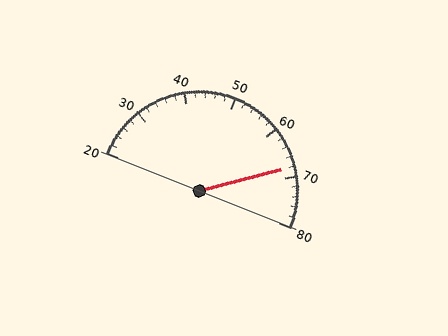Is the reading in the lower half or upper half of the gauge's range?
The reading is in the upper half of the range (20 to 80).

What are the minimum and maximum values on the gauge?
The gauge ranges from 20 to 80.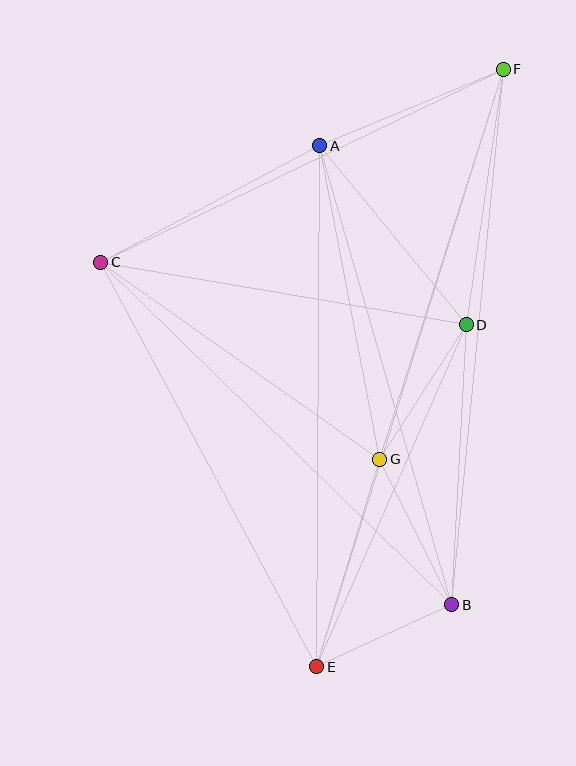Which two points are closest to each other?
Points B and E are closest to each other.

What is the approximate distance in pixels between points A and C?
The distance between A and C is approximately 248 pixels.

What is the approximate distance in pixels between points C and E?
The distance between C and E is approximately 459 pixels.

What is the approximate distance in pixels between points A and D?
The distance between A and D is approximately 232 pixels.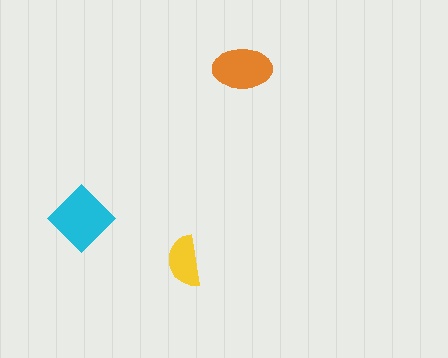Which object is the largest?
The cyan diamond.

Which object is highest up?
The orange ellipse is topmost.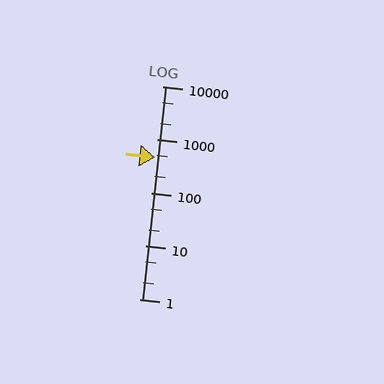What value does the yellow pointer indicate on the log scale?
The pointer indicates approximately 460.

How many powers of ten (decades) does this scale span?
The scale spans 4 decades, from 1 to 10000.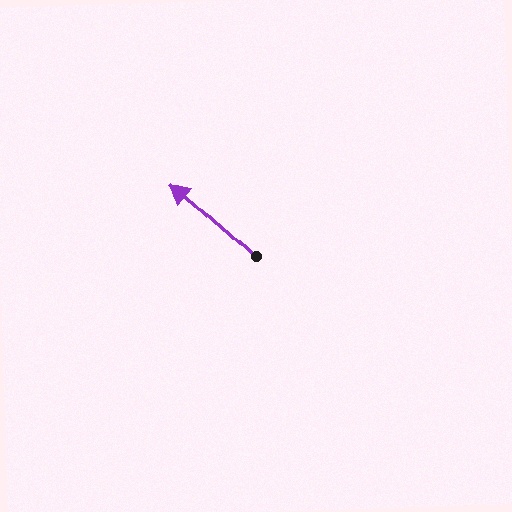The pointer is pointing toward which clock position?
Roughly 10 o'clock.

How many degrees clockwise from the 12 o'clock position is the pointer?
Approximately 311 degrees.